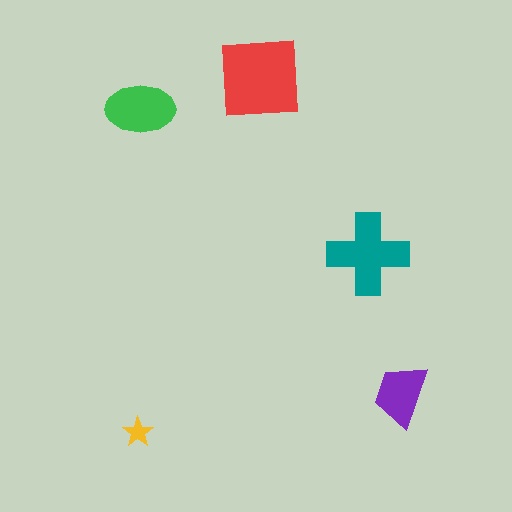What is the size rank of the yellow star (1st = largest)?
5th.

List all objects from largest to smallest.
The red square, the teal cross, the green ellipse, the purple trapezoid, the yellow star.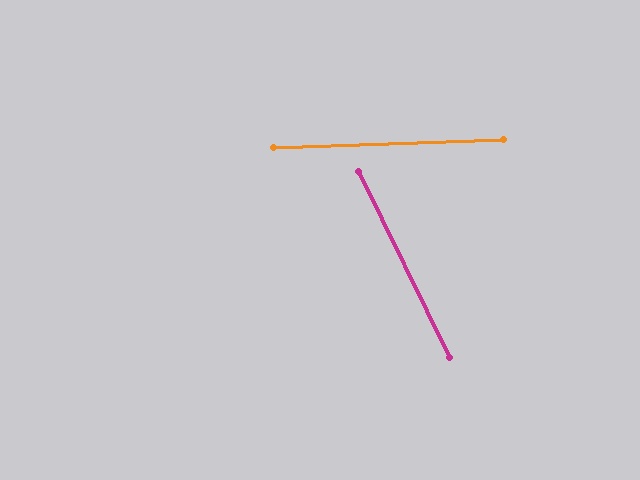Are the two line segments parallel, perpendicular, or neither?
Neither parallel nor perpendicular — they differ by about 66°.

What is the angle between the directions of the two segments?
Approximately 66 degrees.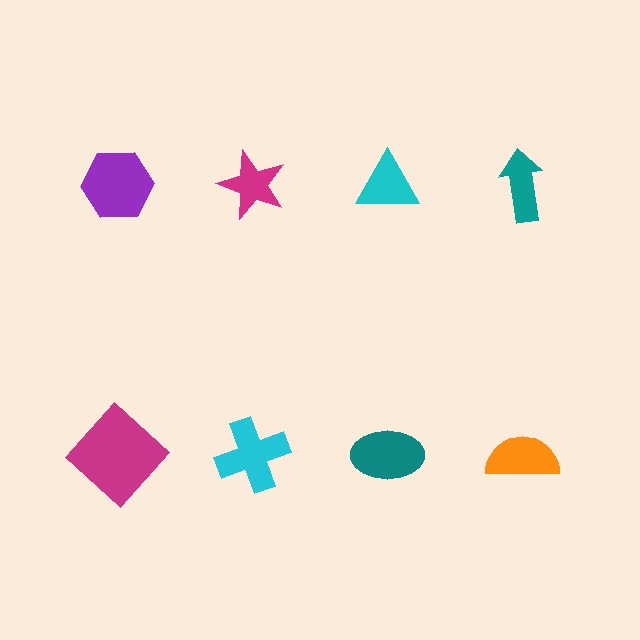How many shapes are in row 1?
4 shapes.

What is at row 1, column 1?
A purple hexagon.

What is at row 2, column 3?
A teal ellipse.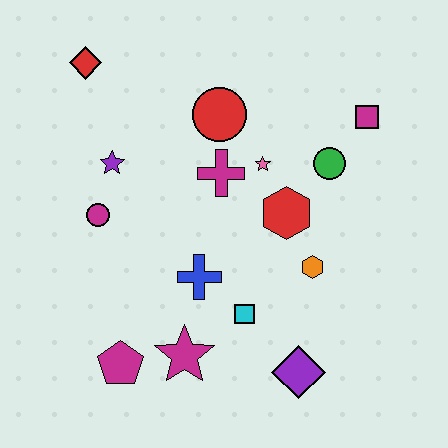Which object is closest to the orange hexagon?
The red hexagon is closest to the orange hexagon.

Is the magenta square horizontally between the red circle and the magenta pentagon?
No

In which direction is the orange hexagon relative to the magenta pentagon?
The orange hexagon is to the right of the magenta pentagon.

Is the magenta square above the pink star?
Yes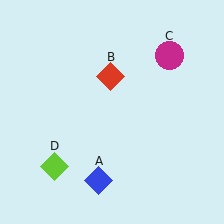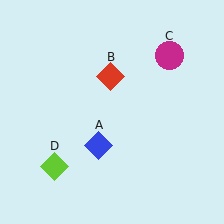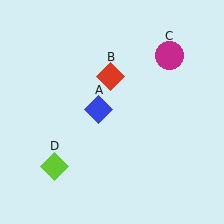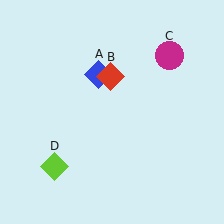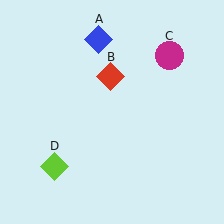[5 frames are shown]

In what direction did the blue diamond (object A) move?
The blue diamond (object A) moved up.